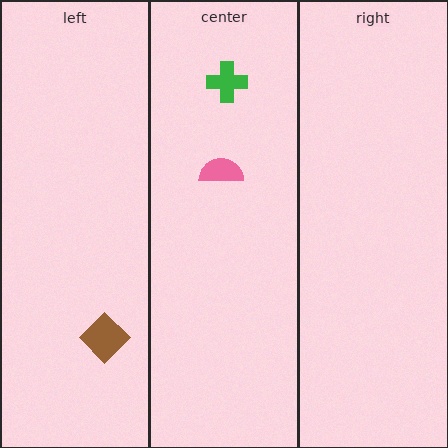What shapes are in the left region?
The brown diamond.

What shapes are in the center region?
The green cross, the pink semicircle.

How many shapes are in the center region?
2.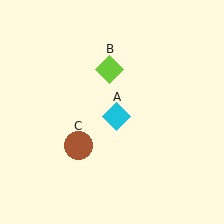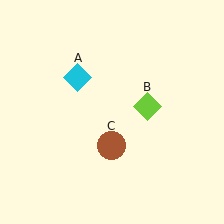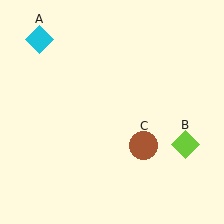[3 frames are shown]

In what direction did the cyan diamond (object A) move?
The cyan diamond (object A) moved up and to the left.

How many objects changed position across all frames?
3 objects changed position: cyan diamond (object A), lime diamond (object B), brown circle (object C).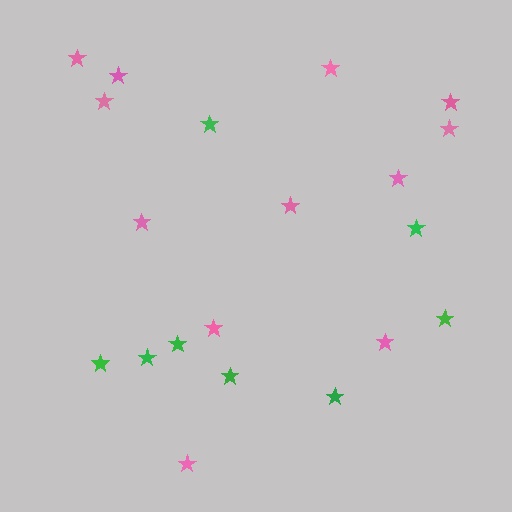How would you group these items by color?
There are 2 groups: one group of pink stars (12) and one group of green stars (8).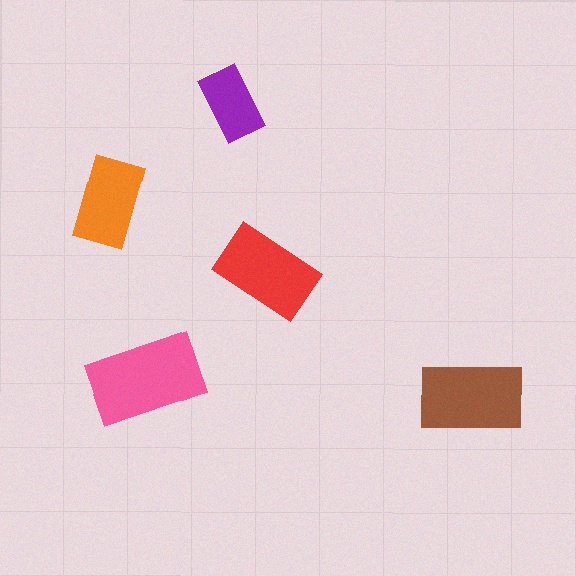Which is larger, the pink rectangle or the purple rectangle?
The pink one.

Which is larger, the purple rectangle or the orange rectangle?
The orange one.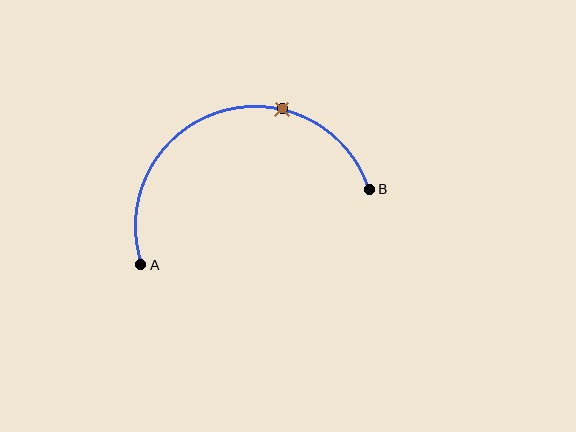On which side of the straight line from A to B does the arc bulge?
The arc bulges above the straight line connecting A and B.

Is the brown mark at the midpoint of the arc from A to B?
No. The brown mark lies on the arc but is closer to endpoint B. The arc midpoint would be at the point on the curve equidistant along the arc from both A and B.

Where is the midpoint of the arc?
The arc midpoint is the point on the curve farthest from the straight line joining A and B. It sits above that line.